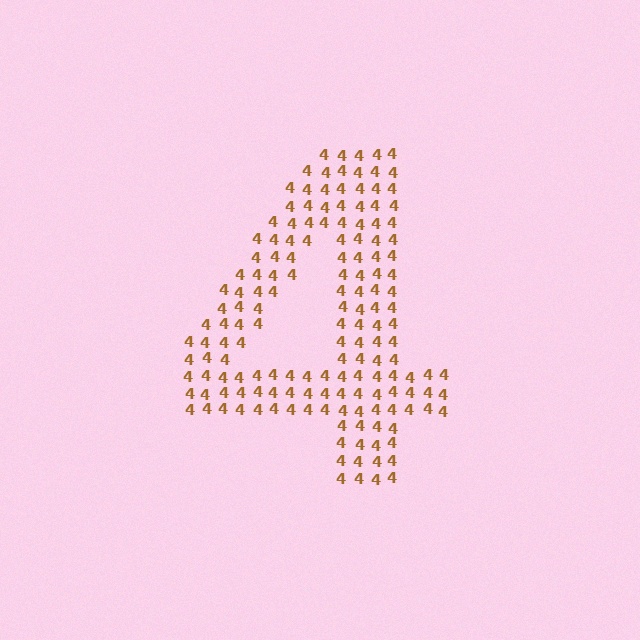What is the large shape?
The large shape is the digit 4.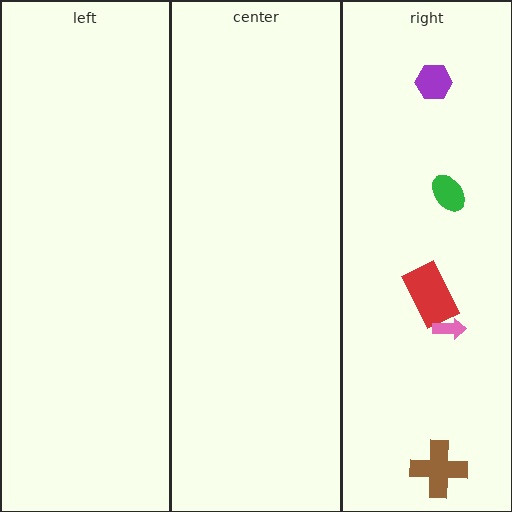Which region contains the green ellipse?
The right region.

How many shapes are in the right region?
5.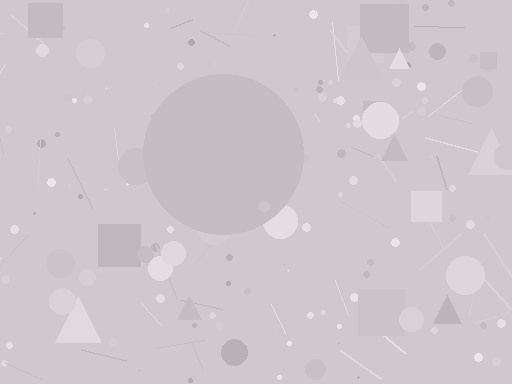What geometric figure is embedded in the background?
A circle is embedded in the background.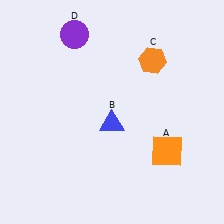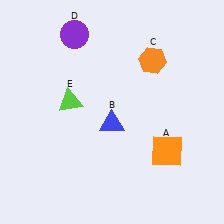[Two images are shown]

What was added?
A lime triangle (E) was added in Image 2.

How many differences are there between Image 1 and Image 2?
There is 1 difference between the two images.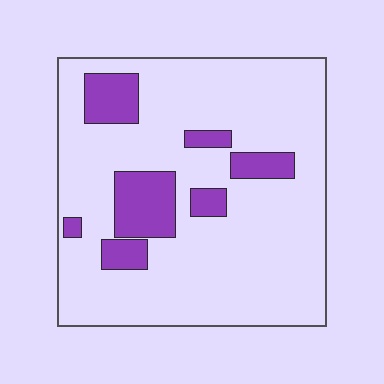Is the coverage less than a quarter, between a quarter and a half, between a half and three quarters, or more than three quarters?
Less than a quarter.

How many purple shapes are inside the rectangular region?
7.